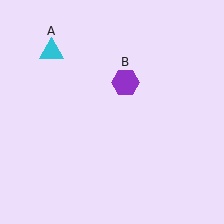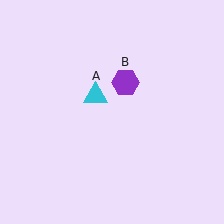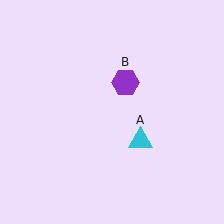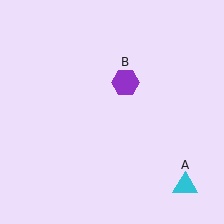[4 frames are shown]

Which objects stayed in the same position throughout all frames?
Purple hexagon (object B) remained stationary.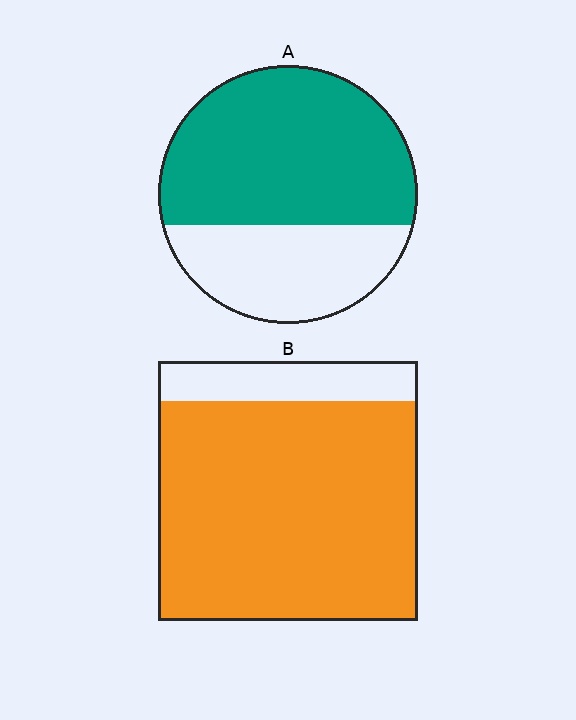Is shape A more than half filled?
Yes.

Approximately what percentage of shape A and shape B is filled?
A is approximately 65% and B is approximately 85%.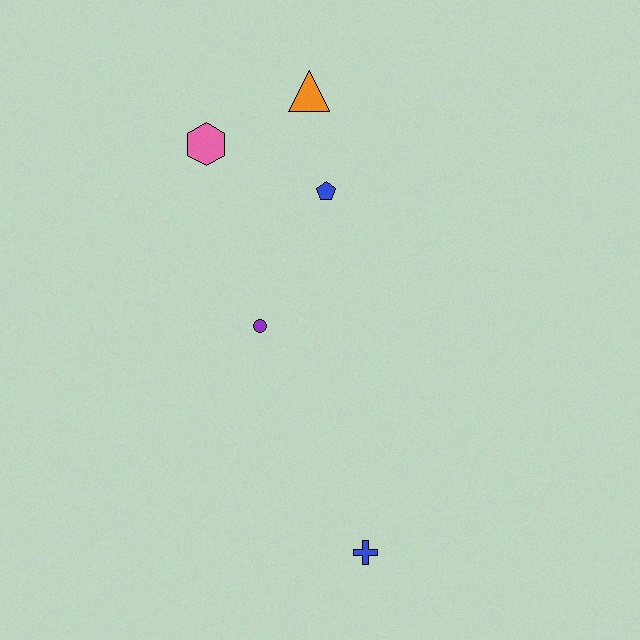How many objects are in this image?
There are 5 objects.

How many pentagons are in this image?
There is 1 pentagon.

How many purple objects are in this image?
There is 1 purple object.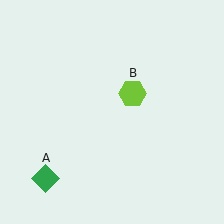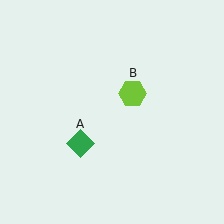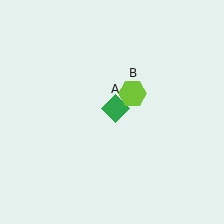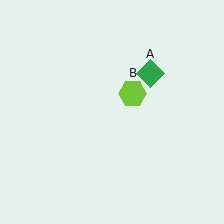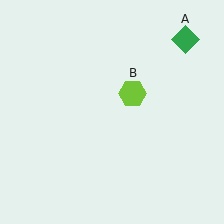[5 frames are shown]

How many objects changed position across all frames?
1 object changed position: green diamond (object A).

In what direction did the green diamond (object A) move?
The green diamond (object A) moved up and to the right.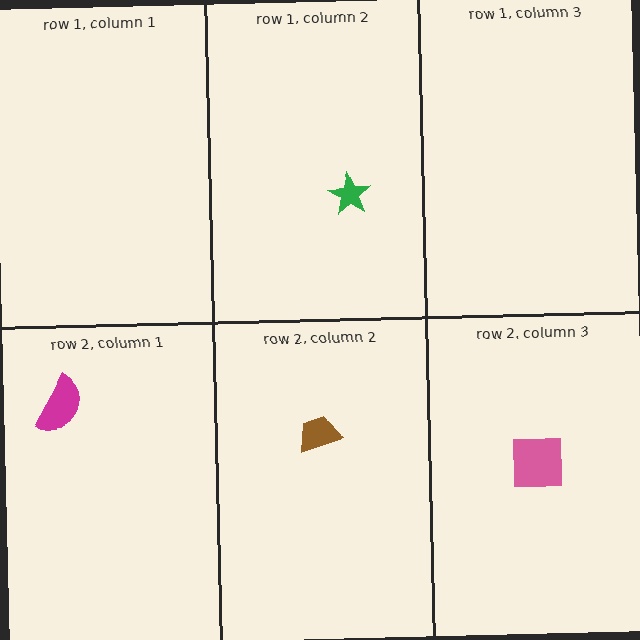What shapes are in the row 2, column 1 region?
The magenta semicircle.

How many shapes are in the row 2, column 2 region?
1.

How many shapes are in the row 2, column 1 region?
1.